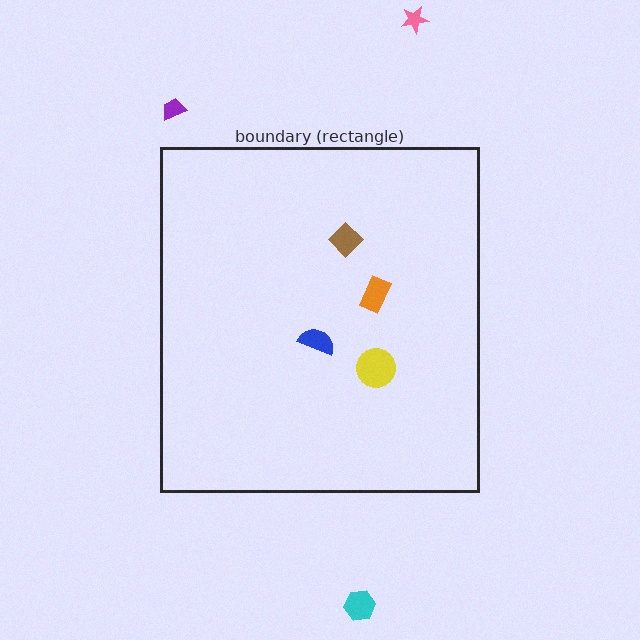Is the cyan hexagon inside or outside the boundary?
Outside.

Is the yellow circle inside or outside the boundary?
Inside.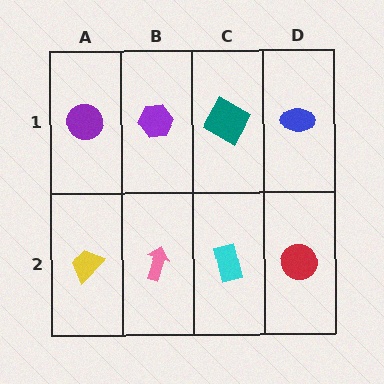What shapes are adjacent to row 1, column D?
A red circle (row 2, column D), a teal square (row 1, column C).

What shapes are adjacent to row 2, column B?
A purple hexagon (row 1, column B), a yellow trapezoid (row 2, column A), a cyan rectangle (row 2, column C).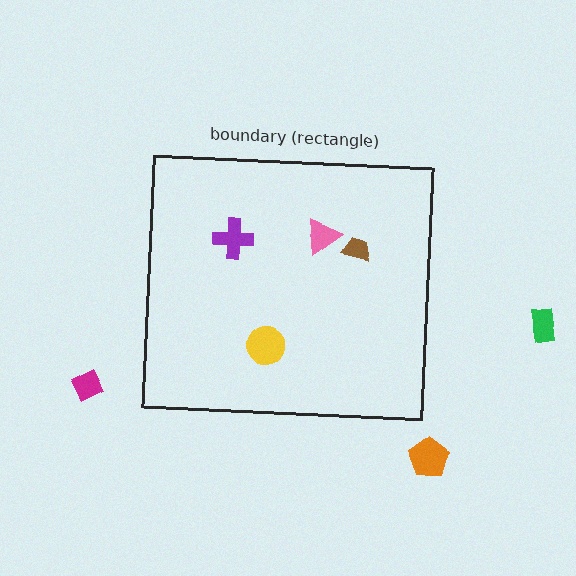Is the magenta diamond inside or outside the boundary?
Outside.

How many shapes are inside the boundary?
4 inside, 3 outside.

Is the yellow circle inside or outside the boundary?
Inside.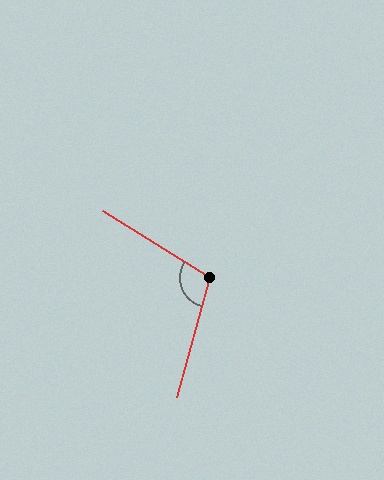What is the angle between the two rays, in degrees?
Approximately 107 degrees.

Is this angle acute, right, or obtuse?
It is obtuse.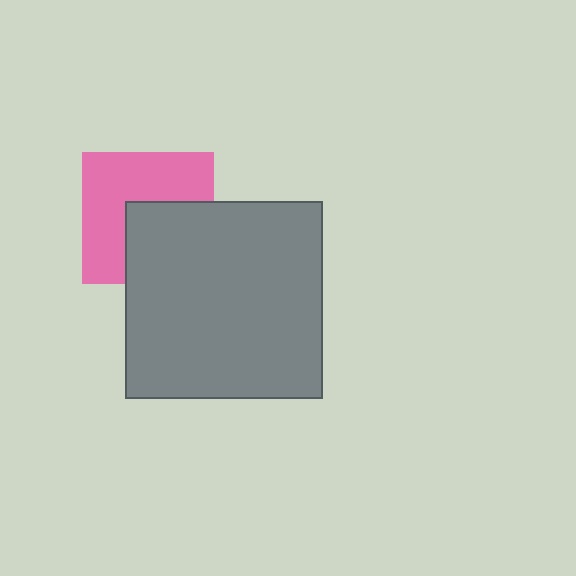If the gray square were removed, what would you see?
You would see the complete pink square.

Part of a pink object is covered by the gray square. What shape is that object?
It is a square.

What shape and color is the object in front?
The object in front is a gray square.